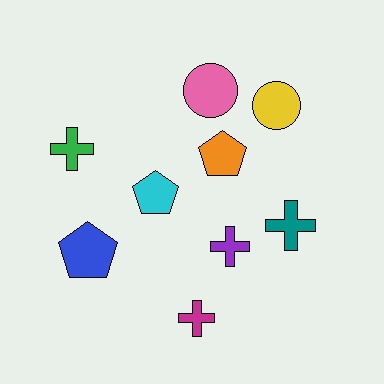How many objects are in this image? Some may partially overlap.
There are 9 objects.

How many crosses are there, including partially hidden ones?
There are 4 crosses.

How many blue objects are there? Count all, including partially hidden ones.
There is 1 blue object.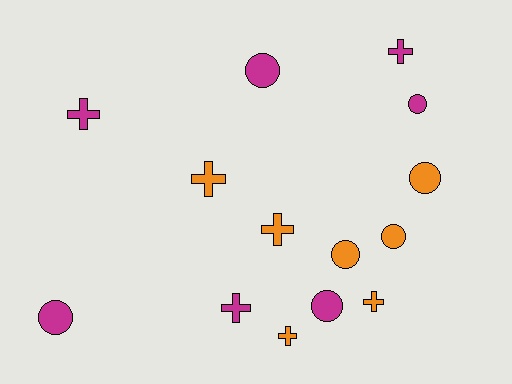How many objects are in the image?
There are 14 objects.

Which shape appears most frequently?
Circle, with 7 objects.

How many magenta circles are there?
There are 4 magenta circles.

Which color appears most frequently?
Magenta, with 7 objects.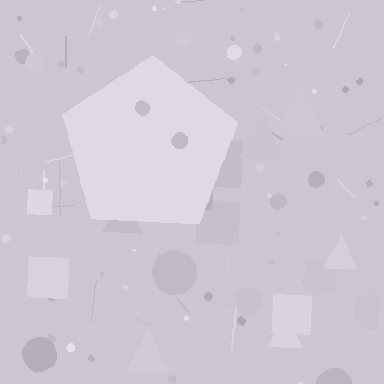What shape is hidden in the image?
A pentagon is hidden in the image.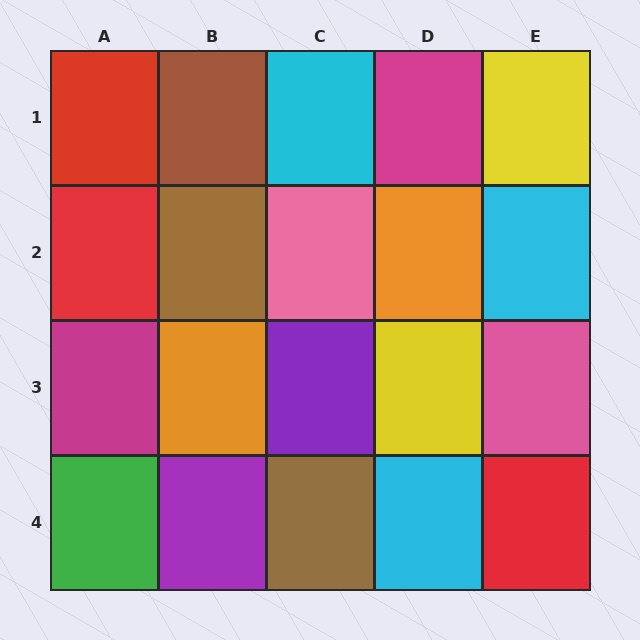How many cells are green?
1 cell is green.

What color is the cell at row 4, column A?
Green.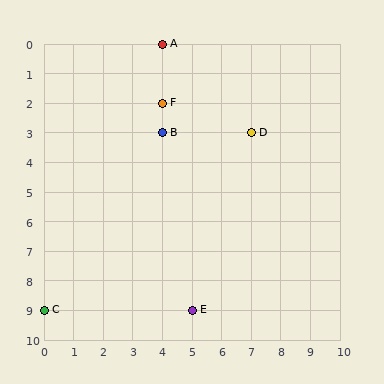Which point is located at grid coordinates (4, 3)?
Point B is at (4, 3).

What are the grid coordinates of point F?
Point F is at grid coordinates (4, 2).